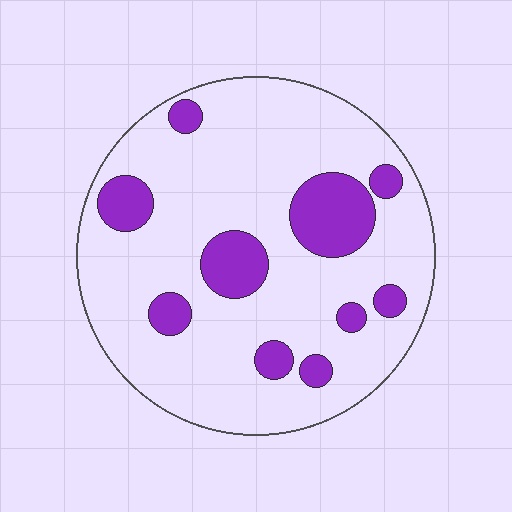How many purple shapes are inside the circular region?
10.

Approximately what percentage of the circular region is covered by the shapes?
Approximately 20%.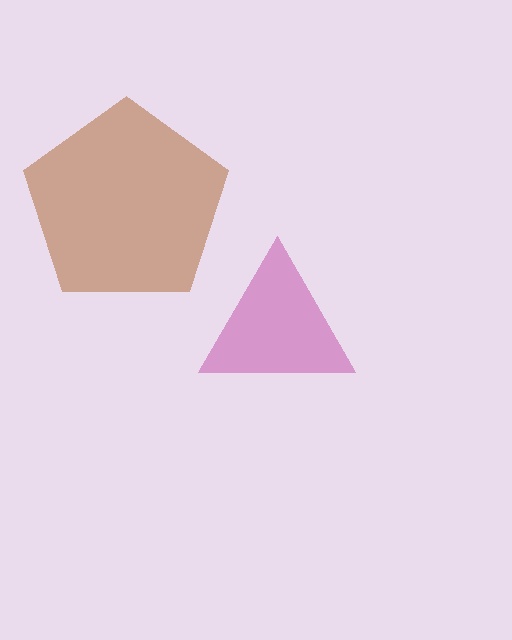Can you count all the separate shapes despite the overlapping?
Yes, there are 2 separate shapes.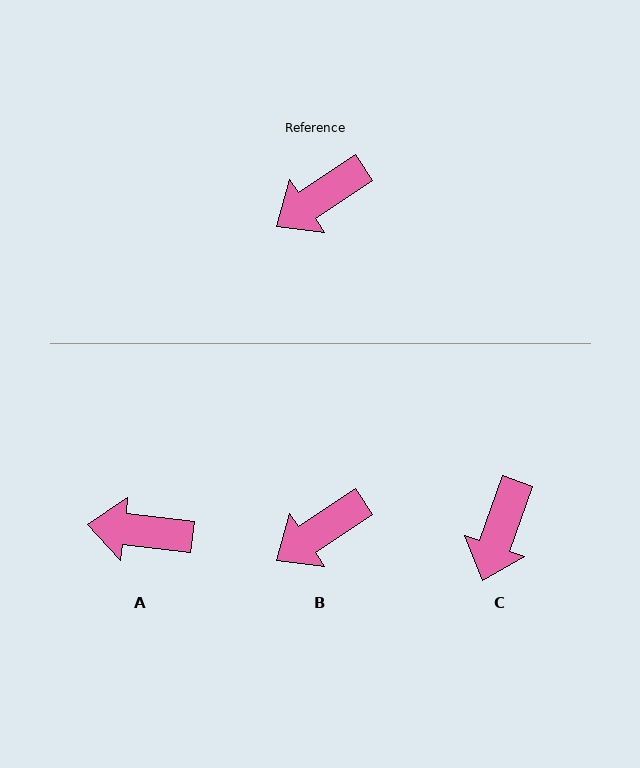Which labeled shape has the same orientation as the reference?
B.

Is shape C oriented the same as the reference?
No, it is off by about 37 degrees.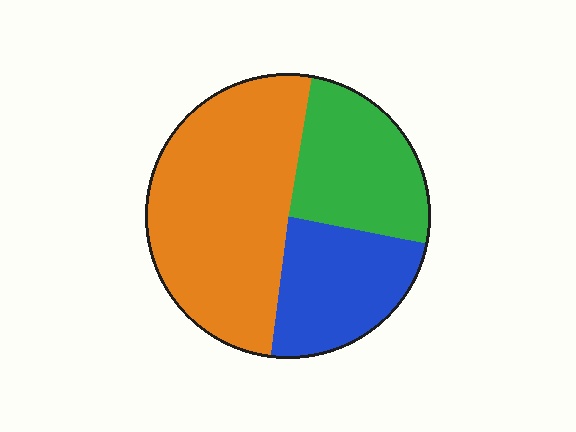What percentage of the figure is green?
Green covers roughly 25% of the figure.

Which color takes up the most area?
Orange, at roughly 50%.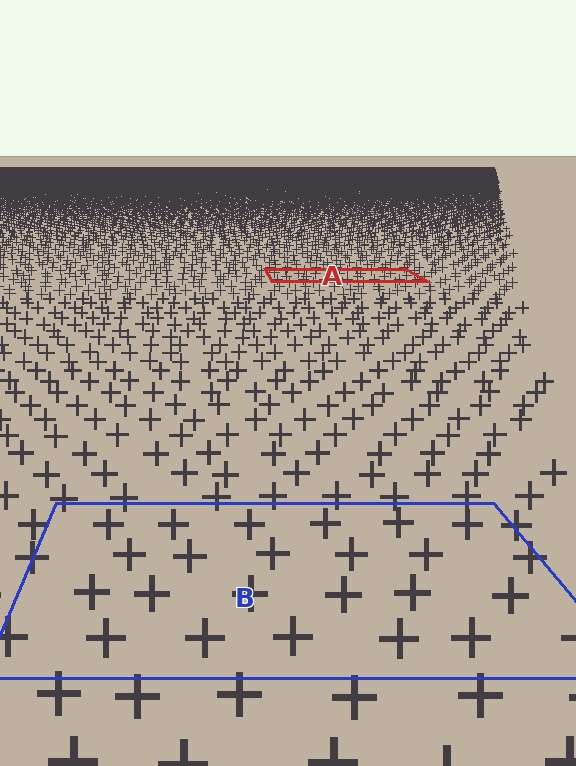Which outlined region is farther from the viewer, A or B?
Region A is farther from the viewer — the texture elements inside it appear smaller and more densely packed.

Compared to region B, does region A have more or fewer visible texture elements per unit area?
Region A has more texture elements per unit area — they are packed more densely because it is farther away.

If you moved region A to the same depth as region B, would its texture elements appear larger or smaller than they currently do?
They would appear larger. At a closer depth, the same texture elements are projected at a bigger on-screen size.